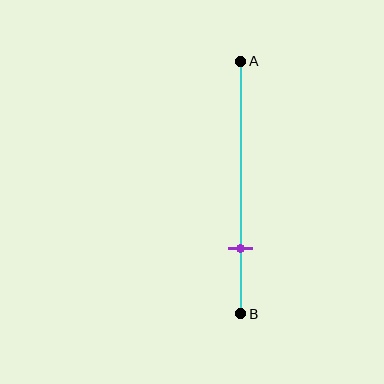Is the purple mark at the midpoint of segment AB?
No, the mark is at about 75% from A, not at the 50% midpoint.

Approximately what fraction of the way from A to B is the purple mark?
The purple mark is approximately 75% of the way from A to B.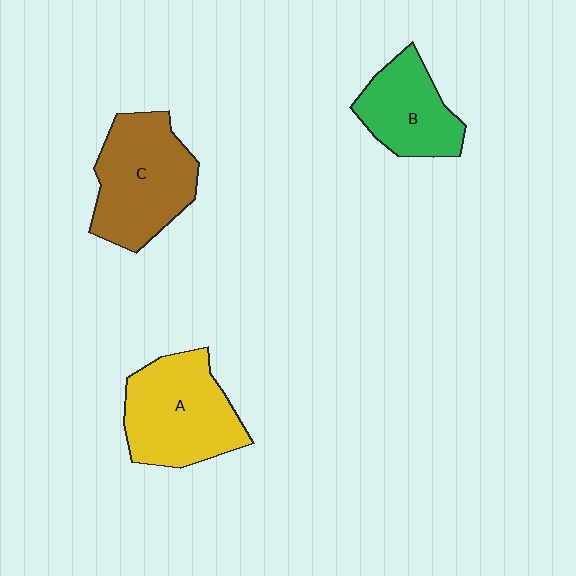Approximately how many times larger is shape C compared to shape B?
Approximately 1.4 times.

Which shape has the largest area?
Shape A (yellow).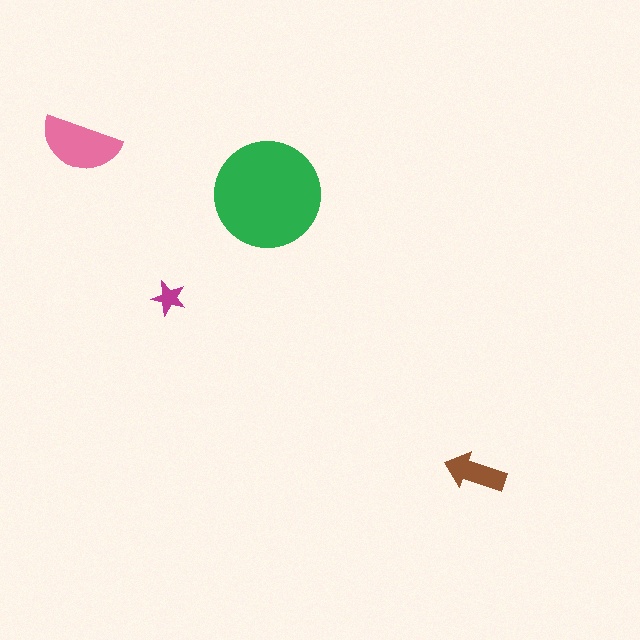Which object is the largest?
The green circle.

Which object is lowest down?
The brown arrow is bottommost.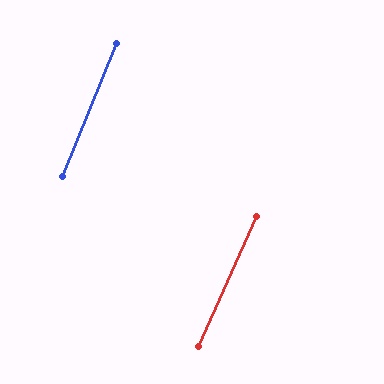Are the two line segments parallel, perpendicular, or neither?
Parallel — their directions differ by only 1.6°.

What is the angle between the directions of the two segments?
Approximately 2 degrees.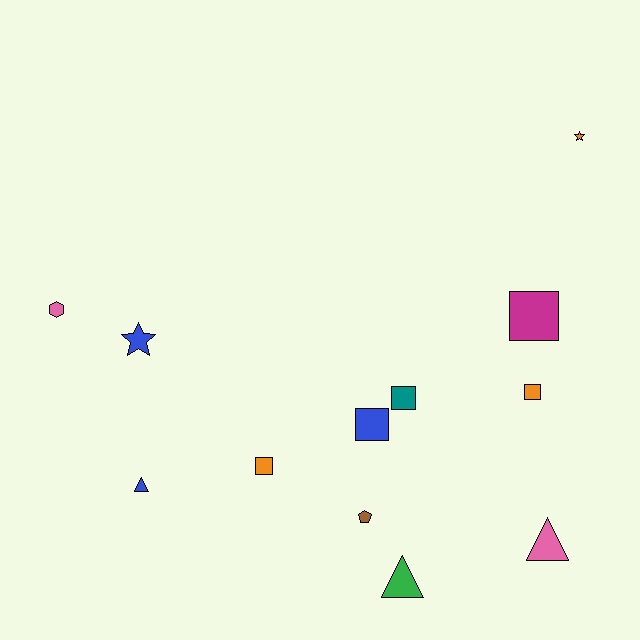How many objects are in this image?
There are 12 objects.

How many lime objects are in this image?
There are no lime objects.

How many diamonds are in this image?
There are no diamonds.